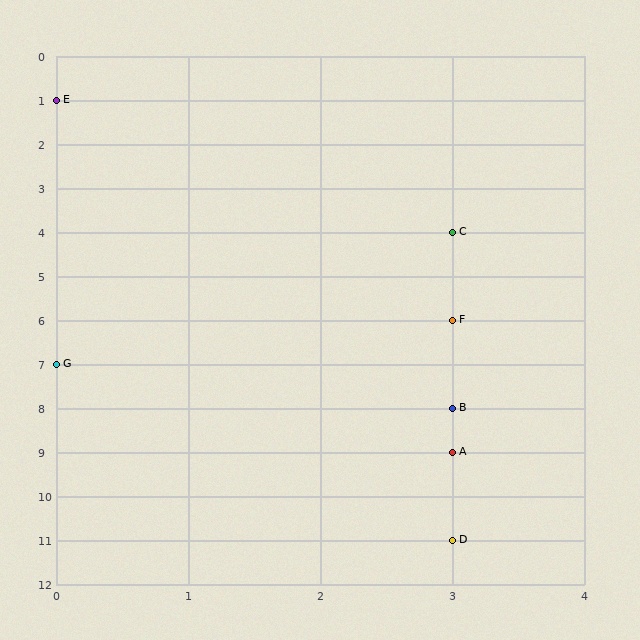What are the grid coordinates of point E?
Point E is at grid coordinates (0, 1).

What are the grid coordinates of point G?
Point G is at grid coordinates (0, 7).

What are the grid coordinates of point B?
Point B is at grid coordinates (3, 8).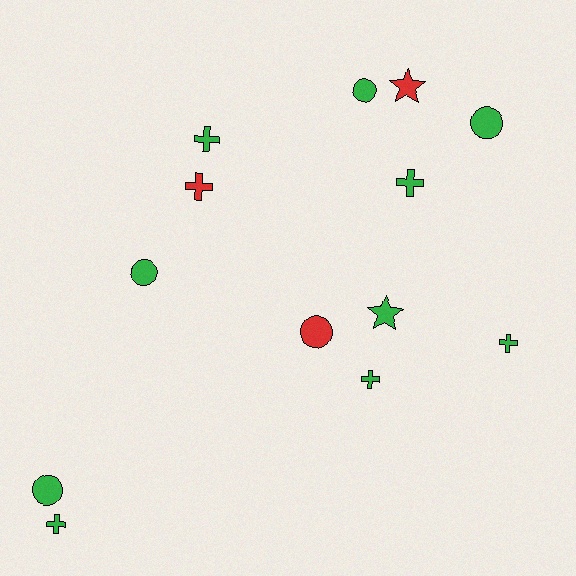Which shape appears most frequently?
Cross, with 6 objects.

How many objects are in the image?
There are 13 objects.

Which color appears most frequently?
Green, with 10 objects.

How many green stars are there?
There is 1 green star.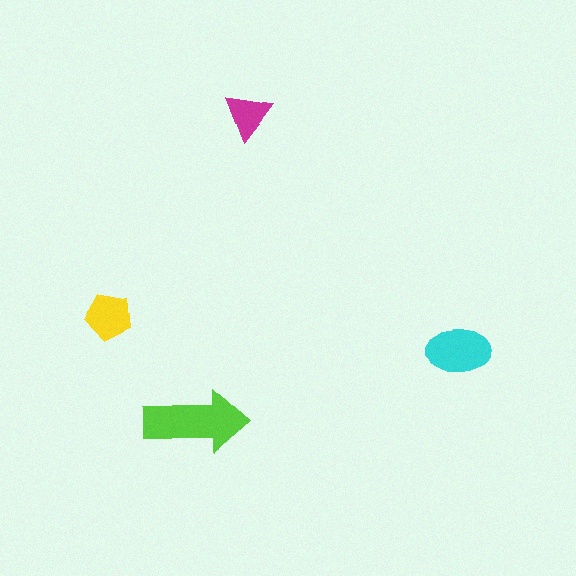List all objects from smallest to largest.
The magenta triangle, the yellow pentagon, the cyan ellipse, the lime arrow.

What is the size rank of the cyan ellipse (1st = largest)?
2nd.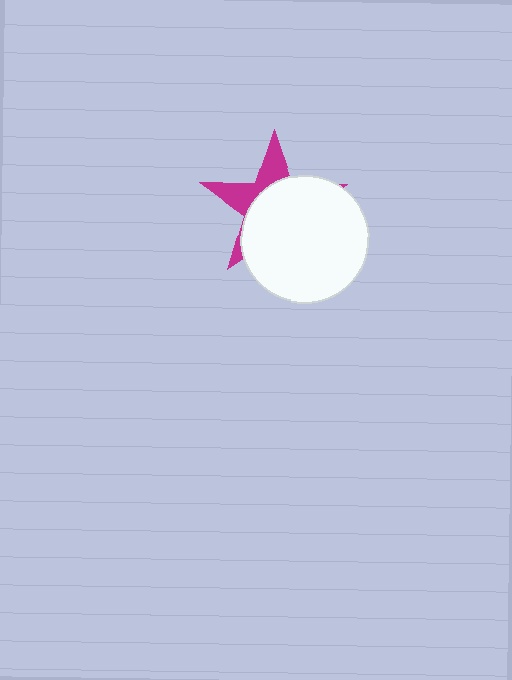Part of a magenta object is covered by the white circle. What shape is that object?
It is a star.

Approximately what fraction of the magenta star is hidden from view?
Roughly 67% of the magenta star is hidden behind the white circle.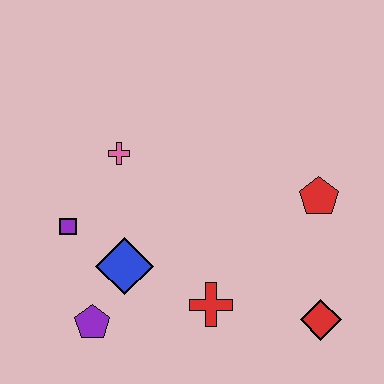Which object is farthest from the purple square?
The red diamond is farthest from the purple square.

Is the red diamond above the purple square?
No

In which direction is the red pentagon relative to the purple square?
The red pentagon is to the right of the purple square.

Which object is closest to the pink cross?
The purple square is closest to the pink cross.